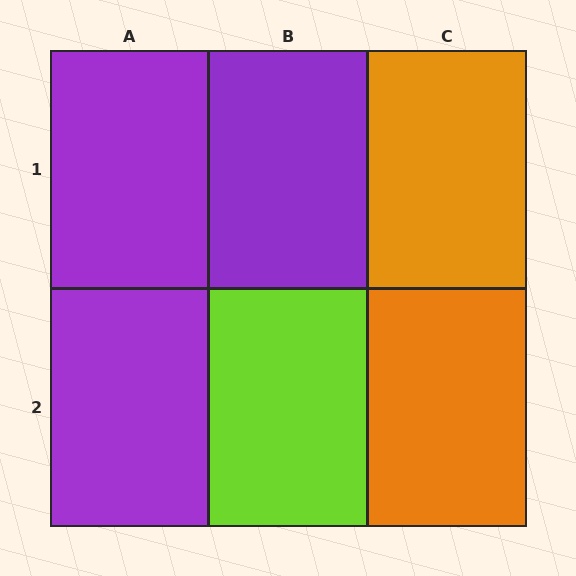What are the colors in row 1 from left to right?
Purple, purple, orange.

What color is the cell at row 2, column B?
Lime.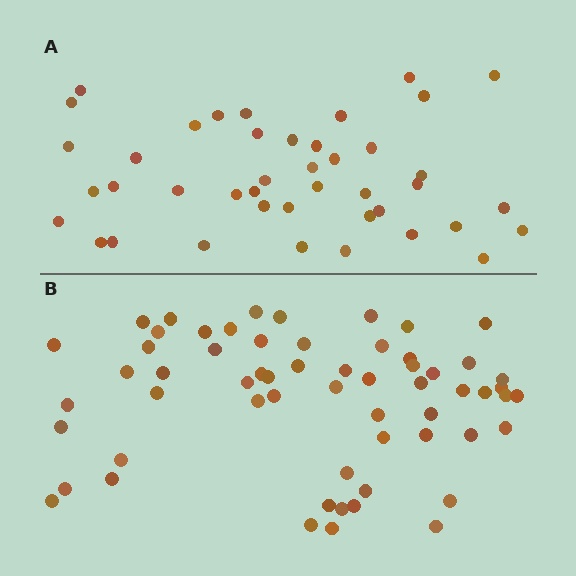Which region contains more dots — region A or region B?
Region B (the bottom region) has more dots.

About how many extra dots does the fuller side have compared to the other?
Region B has approximately 20 more dots than region A.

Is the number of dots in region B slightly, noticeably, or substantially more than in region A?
Region B has noticeably more, but not dramatically so. The ratio is roughly 1.4 to 1.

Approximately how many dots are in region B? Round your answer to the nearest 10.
About 60 dots.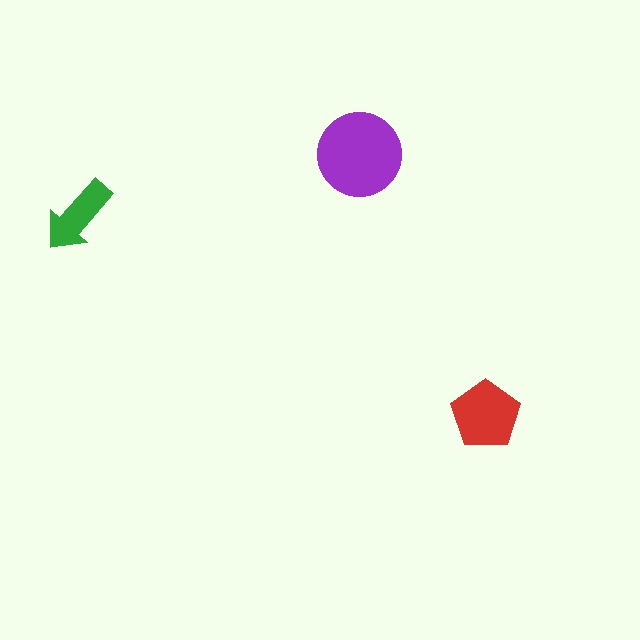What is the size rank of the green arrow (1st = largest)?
3rd.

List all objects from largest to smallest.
The purple circle, the red pentagon, the green arrow.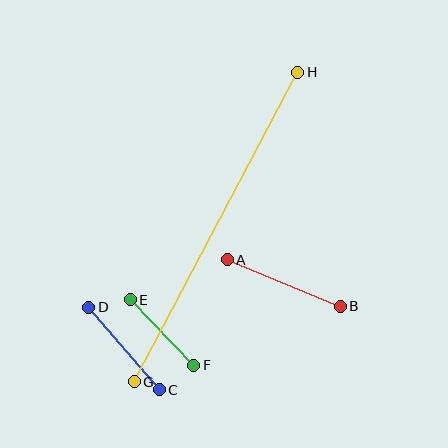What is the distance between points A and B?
The distance is approximately 122 pixels.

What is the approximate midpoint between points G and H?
The midpoint is at approximately (216, 227) pixels.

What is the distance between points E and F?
The distance is approximately 91 pixels.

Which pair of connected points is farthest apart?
Points G and H are farthest apart.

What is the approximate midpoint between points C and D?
The midpoint is at approximately (124, 348) pixels.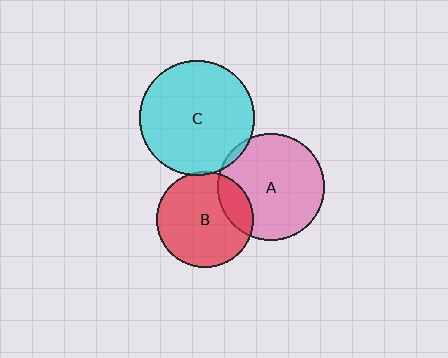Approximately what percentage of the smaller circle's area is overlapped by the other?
Approximately 5%.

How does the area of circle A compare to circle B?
Approximately 1.2 times.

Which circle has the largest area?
Circle C (cyan).